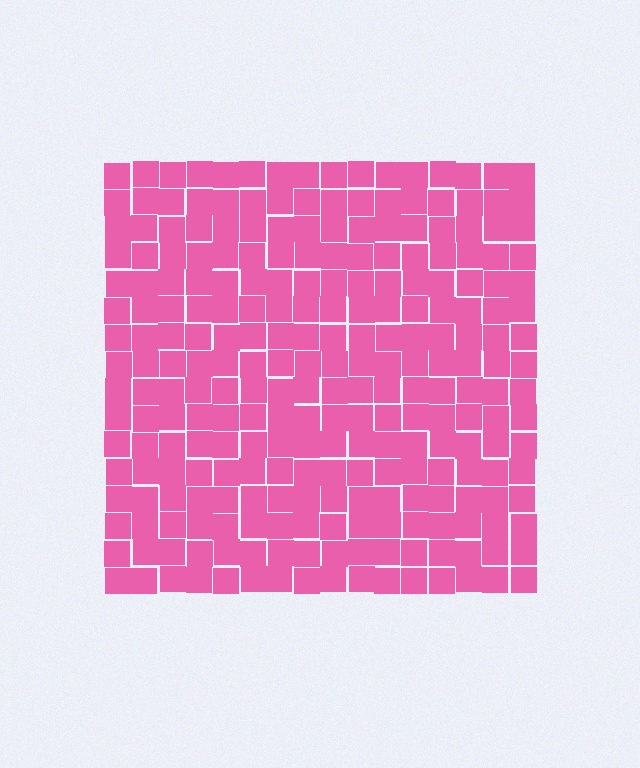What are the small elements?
The small elements are squares.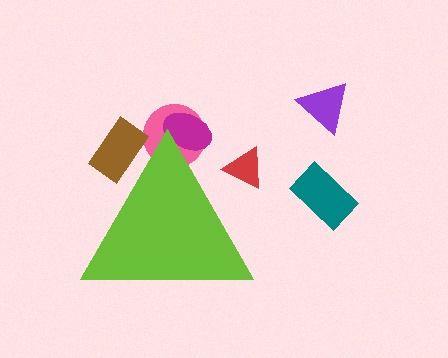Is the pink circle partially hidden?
Yes, the pink circle is partially hidden behind the lime triangle.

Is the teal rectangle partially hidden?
No, the teal rectangle is fully visible.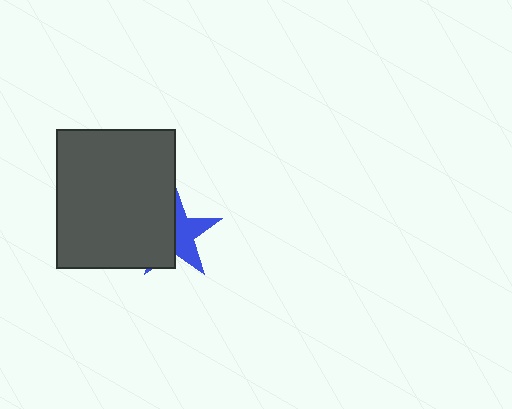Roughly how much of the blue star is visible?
About half of it is visible (roughly 48%).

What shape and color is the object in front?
The object in front is a dark gray rectangle.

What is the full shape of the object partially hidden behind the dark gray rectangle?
The partially hidden object is a blue star.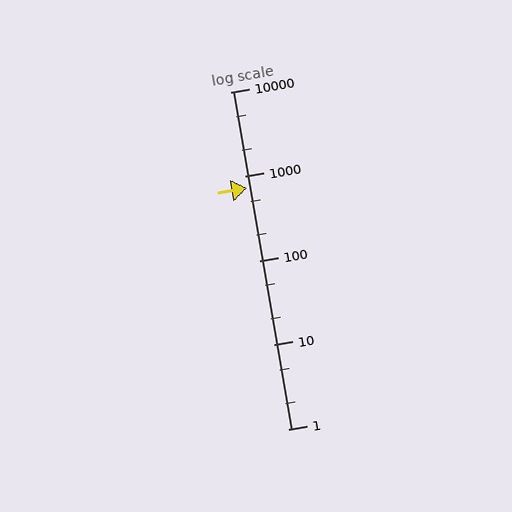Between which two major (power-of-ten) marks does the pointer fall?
The pointer is between 100 and 1000.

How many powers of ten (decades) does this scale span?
The scale spans 4 decades, from 1 to 10000.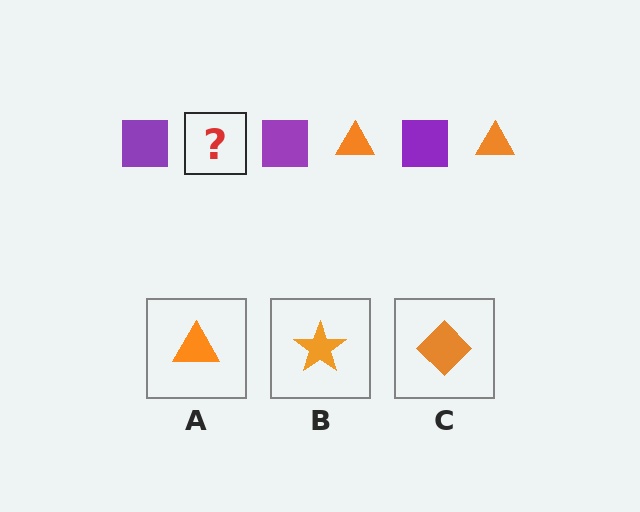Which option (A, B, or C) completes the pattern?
A.